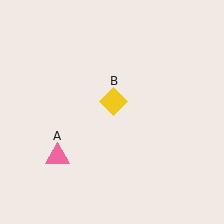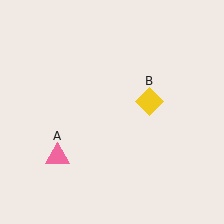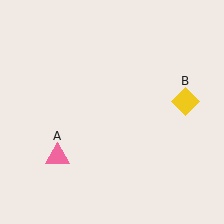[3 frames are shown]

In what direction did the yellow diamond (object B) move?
The yellow diamond (object B) moved right.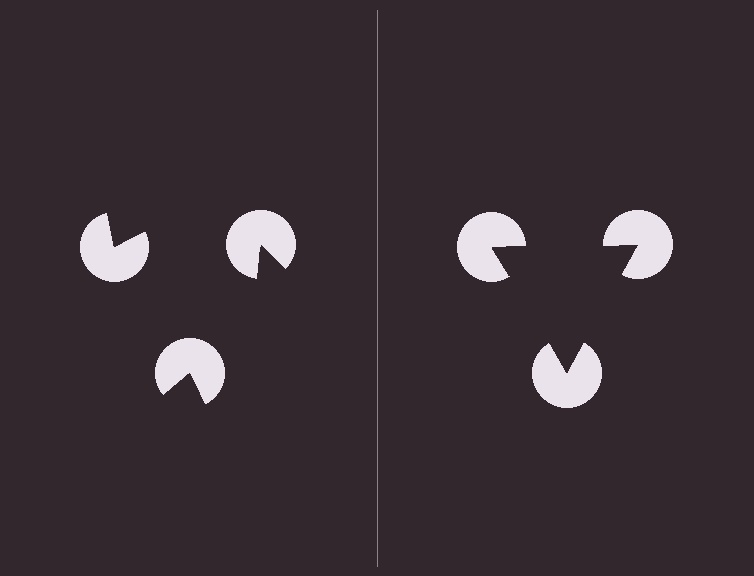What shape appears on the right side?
An illusory triangle.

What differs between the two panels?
The pac-man discs are positioned identically on both sides; only the wedge orientations differ. On the right they align to a triangle; on the left they are misaligned.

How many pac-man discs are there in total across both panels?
6 — 3 on each side.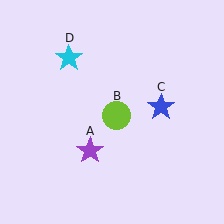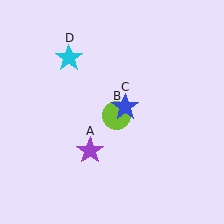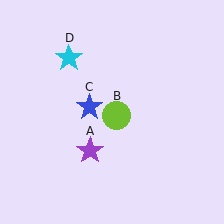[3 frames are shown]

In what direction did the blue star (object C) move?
The blue star (object C) moved left.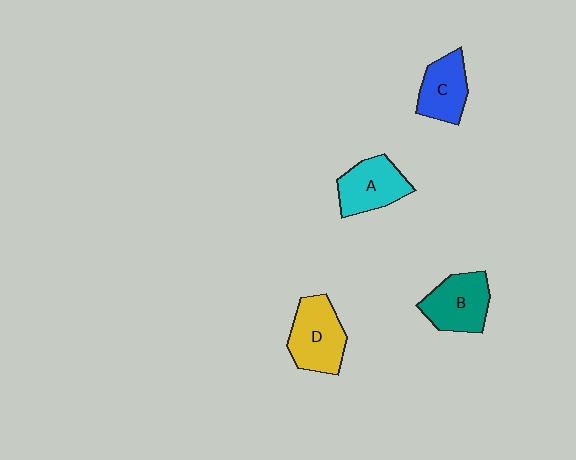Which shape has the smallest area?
Shape C (blue).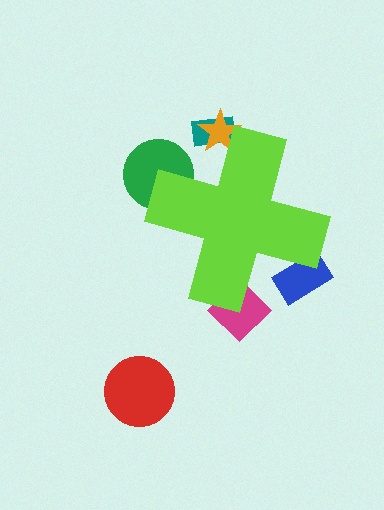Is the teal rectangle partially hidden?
Yes, the teal rectangle is partially hidden behind the lime cross.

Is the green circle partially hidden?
Yes, the green circle is partially hidden behind the lime cross.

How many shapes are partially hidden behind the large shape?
5 shapes are partially hidden.